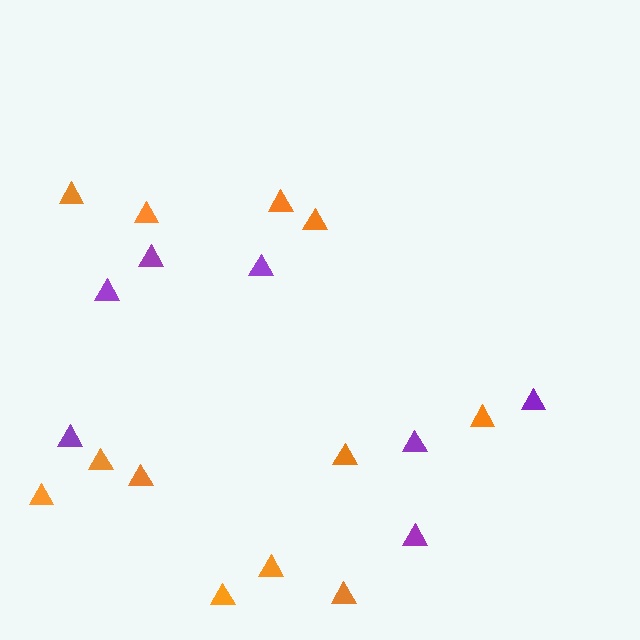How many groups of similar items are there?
There are 2 groups: one group of orange triangles (12) and one group of purple triangles (7).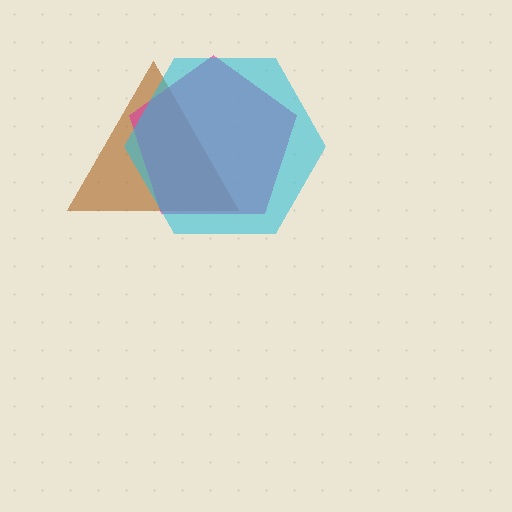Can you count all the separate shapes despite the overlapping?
Yes, there are 3 separate shapes.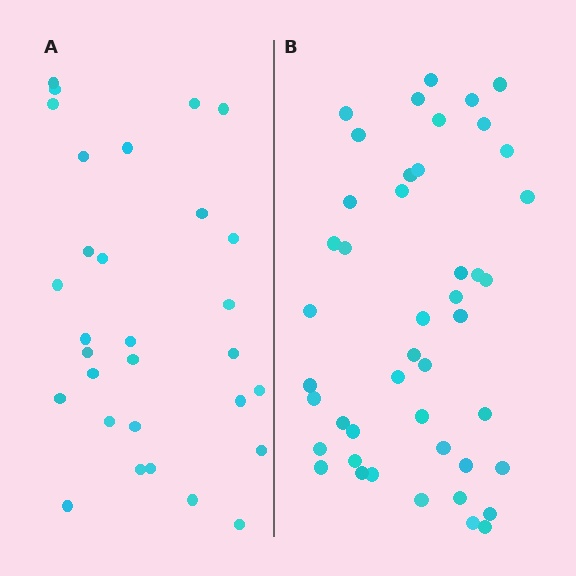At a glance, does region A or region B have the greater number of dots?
Region B (the right region) has more dots.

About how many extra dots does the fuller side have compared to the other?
Region B has approximately 15 more dots than region A.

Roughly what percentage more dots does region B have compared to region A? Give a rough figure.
About 50% more.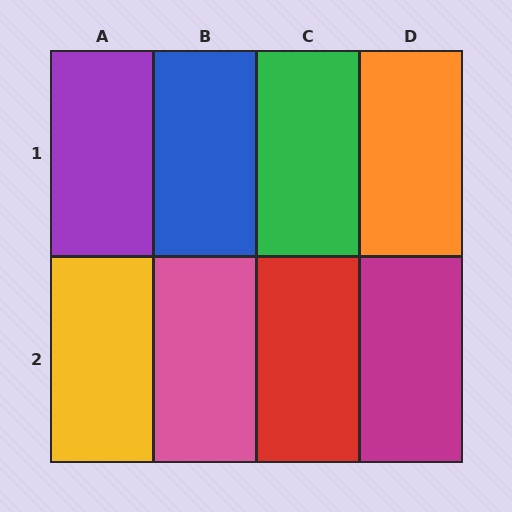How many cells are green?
1 cell is green.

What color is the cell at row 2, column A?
Yellow.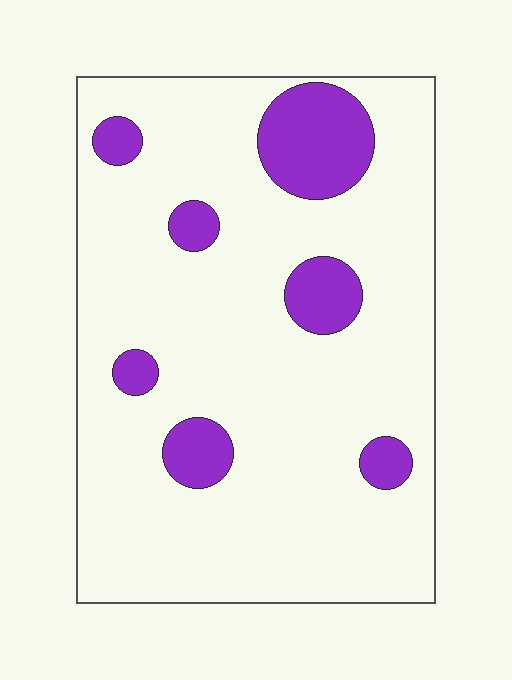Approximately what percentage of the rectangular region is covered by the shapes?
Approximately 15%.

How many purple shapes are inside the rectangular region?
7.